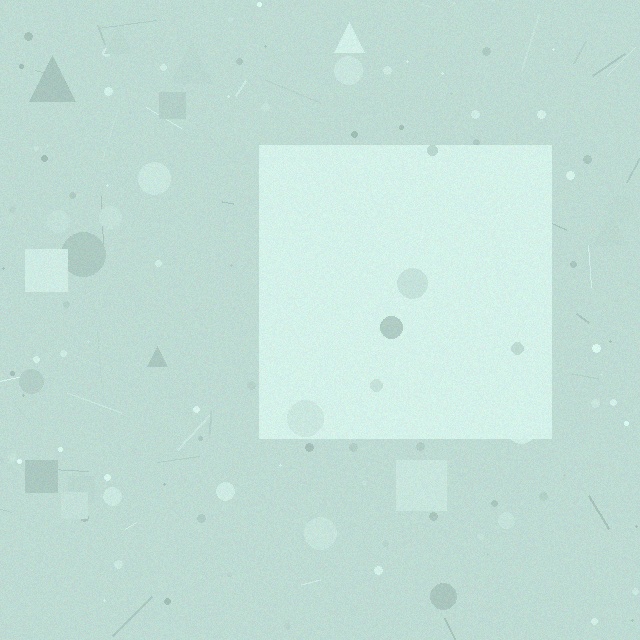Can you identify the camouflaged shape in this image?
The camouflaged shape is a square.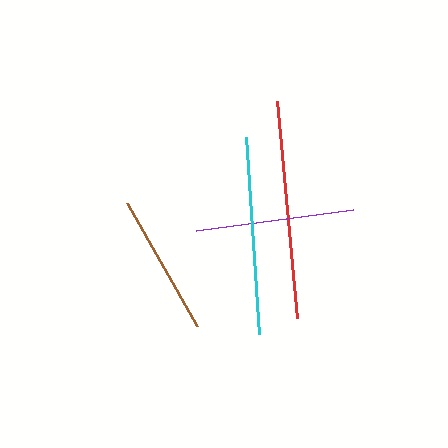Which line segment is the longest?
The red line is the longest at approximately 219 pixels.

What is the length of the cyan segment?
The cyan segment is approximately 197 pixels long.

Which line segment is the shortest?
The brown line is the shortest at approximately 142 pixels.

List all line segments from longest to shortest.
From longest to shortest: red, cyan, purple, brown.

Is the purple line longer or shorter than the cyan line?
The cyan line is longer than the purple line.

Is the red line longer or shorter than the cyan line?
The red line is longer than the cyan line.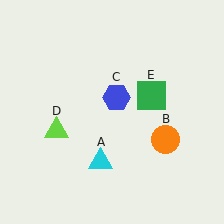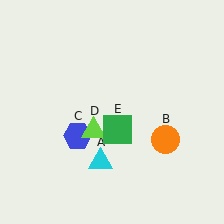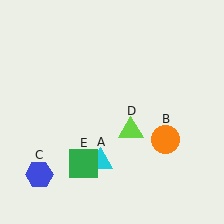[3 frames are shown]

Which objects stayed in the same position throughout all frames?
Cyan triangle (object A) and orange circle (object B) remained stationary.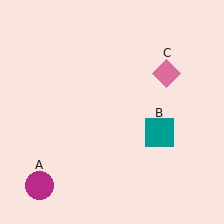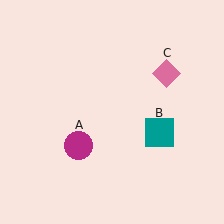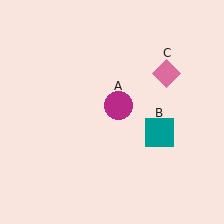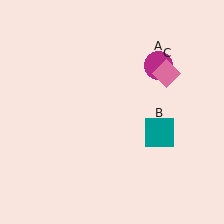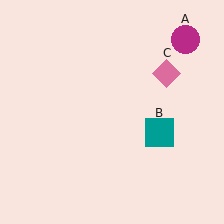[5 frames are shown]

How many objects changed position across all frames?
1 object changed position: magenta circle (object A).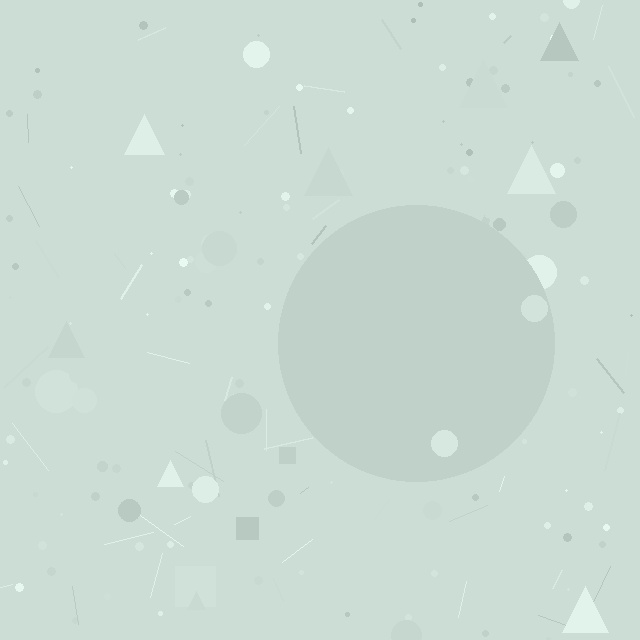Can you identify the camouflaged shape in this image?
The camouflaged shape is a circle.